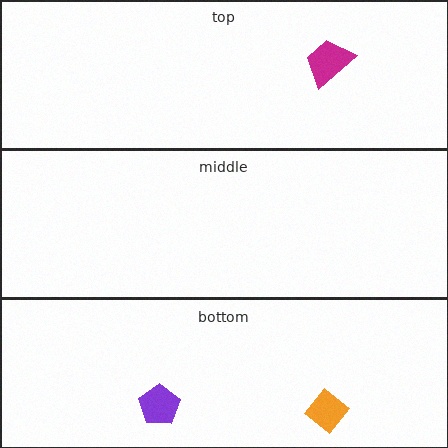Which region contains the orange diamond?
The bottom region.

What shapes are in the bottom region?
The purple pentagon, the orange diamond.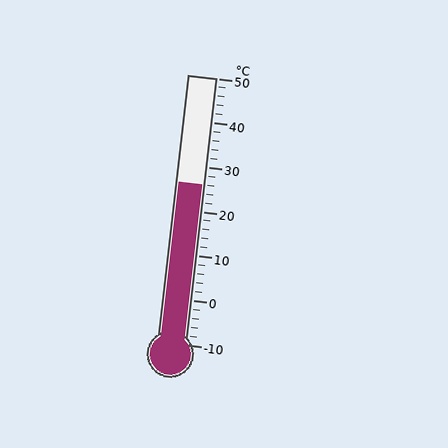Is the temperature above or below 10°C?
The temperature is above 10°C.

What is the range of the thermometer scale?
The thermometer scale ranges from -10°C to 50°C.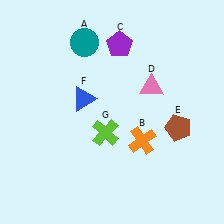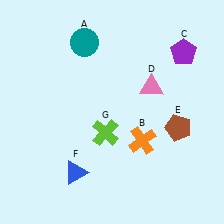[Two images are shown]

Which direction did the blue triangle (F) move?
The blue triangle (F) moved down.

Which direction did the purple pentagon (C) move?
The purple pentagon (C) moved right.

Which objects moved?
The objects that moved are: the purple pentagon (C), the blue triangle (F).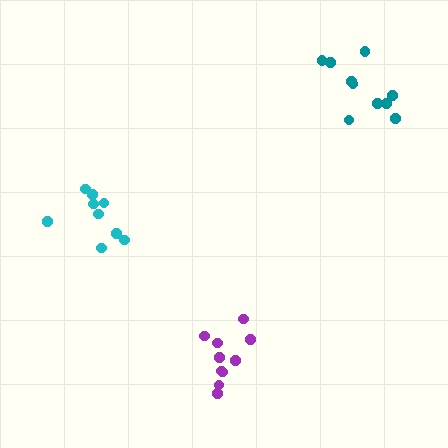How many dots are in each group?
Group 1: 10 dots, Group 2: 9 dots, Group 3: 10 dots (29 total).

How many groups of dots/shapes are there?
There are 3 groups.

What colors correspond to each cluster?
The clusters are colored: purple, cyan, teal.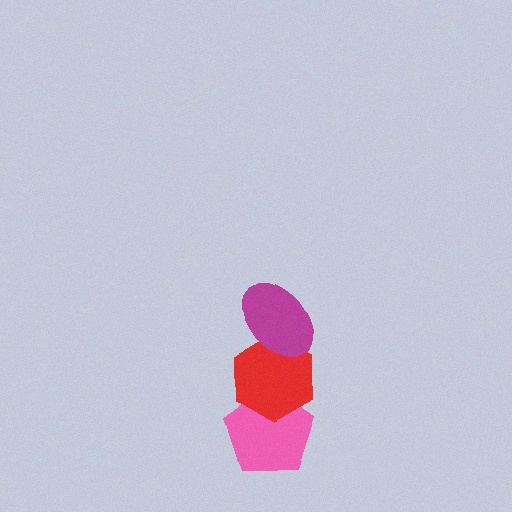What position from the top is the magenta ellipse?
The magenta ellipse is 1st from the top.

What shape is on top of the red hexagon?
The magenta ellipse is on top of the red hexagon.